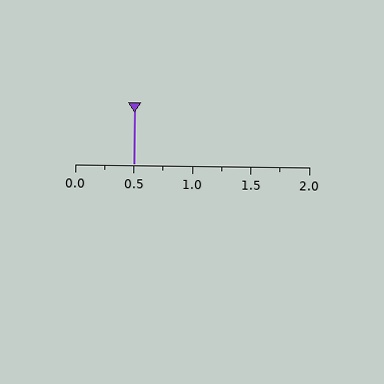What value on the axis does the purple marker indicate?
The marker indicates approximately 0.5.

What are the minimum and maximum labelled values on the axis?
The axis runs from 0.0 to 2.0.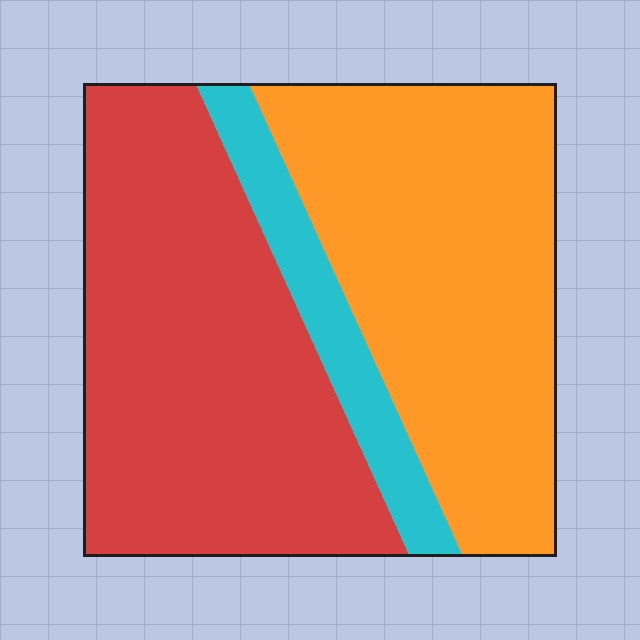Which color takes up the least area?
Cyan, at roughly 10%.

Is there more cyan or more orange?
Orange.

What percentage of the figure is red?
Red covers about 45% of the figure.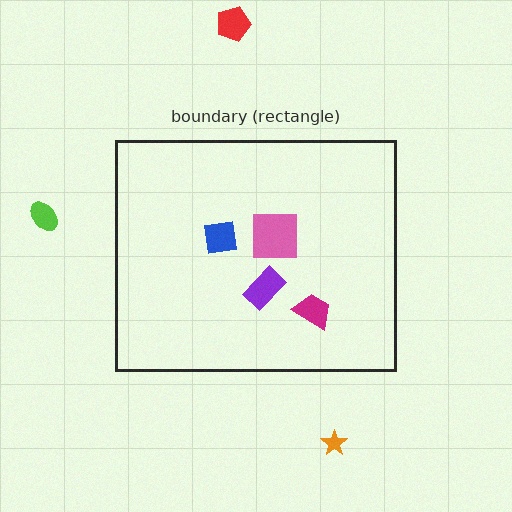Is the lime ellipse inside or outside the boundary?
Outside.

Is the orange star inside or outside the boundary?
Outside.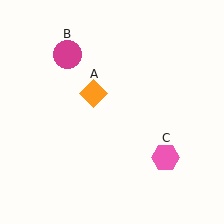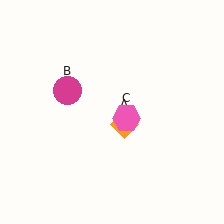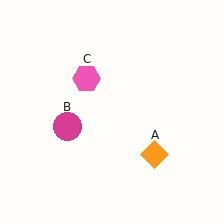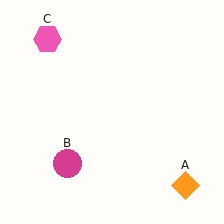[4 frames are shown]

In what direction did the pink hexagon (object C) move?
The pink hexagon (object C) moved up and to the left.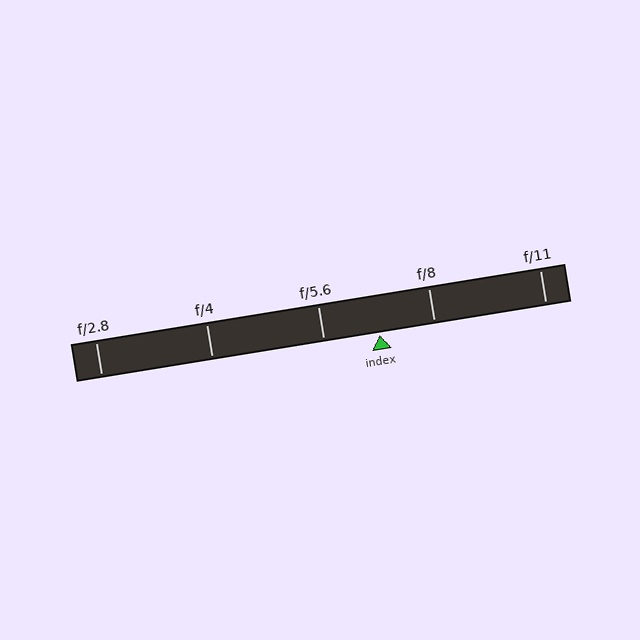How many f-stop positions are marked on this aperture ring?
There are 5 f-stop positions marked.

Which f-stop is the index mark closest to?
The index mark is closest to f/5.6.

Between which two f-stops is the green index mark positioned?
The index mark is between f/5.6 and f/8.